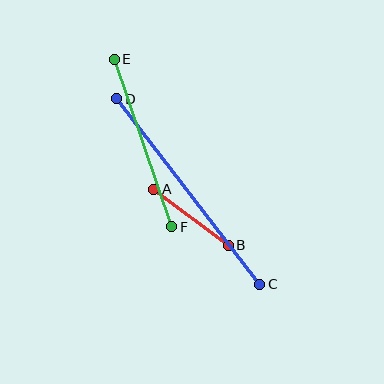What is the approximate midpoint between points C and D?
The midpoint is at approximately (188, 192) pixels.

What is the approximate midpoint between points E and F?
The midpoint is at approximately (143, 143) pixels.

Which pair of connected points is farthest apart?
Points C and D are farthest apart.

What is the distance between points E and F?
The distance is approximately 177 pixels.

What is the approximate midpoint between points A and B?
The midpoint is at approximately (191, 217) pixels.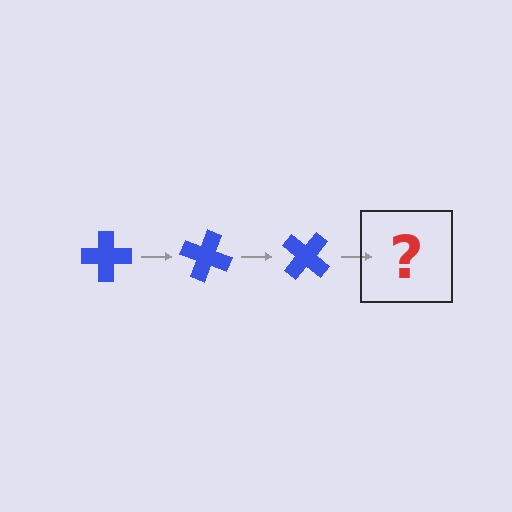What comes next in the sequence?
The next element should be a blue cross rotated 60 degrees.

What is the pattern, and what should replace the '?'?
The pattern is that the cross rotates 20 degrees each step. The '?' should be a blue cross rotated 60 degrees.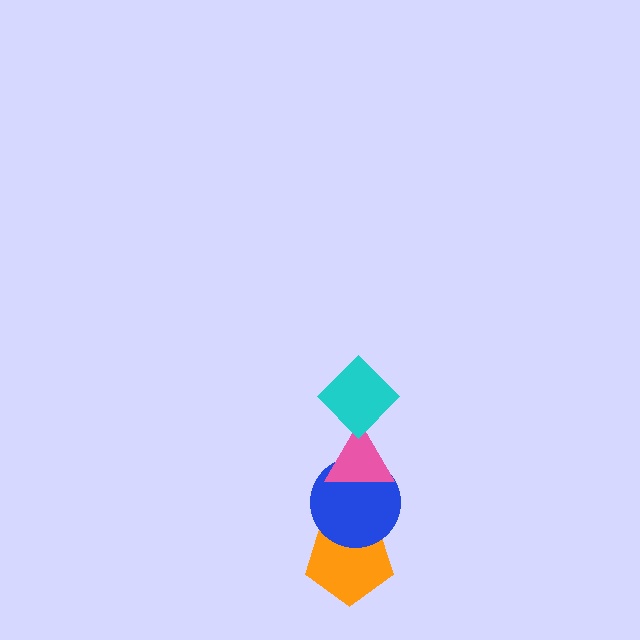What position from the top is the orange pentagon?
The orange pentagon is 4th from the top.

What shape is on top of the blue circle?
The pink triangle is on top of the blue circle.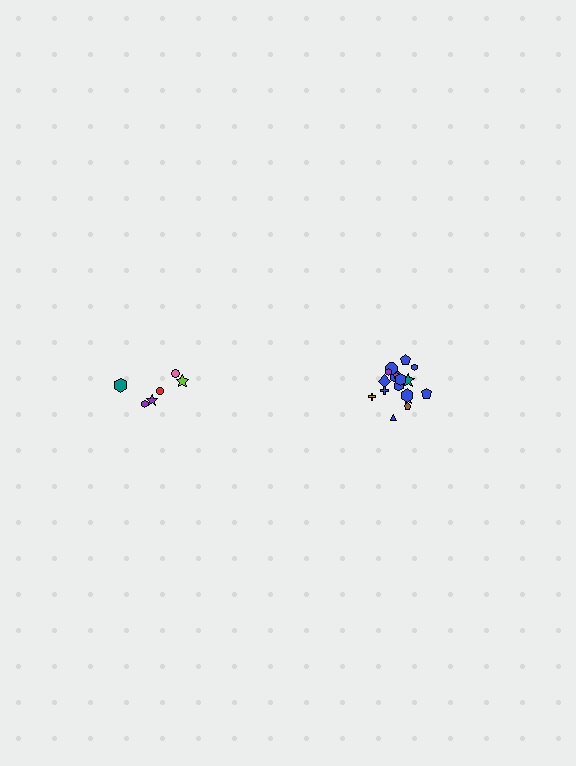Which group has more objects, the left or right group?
The right group.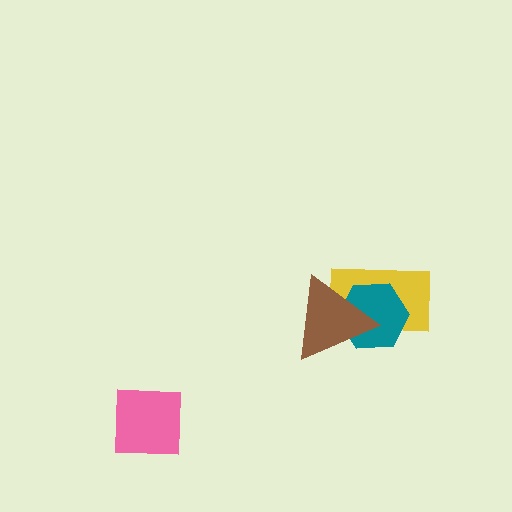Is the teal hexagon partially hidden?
Yes, it is partially covered by another shape.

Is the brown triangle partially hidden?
No, no other shape covers it.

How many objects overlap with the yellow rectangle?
2 objects overlap with the yellow rectangle.